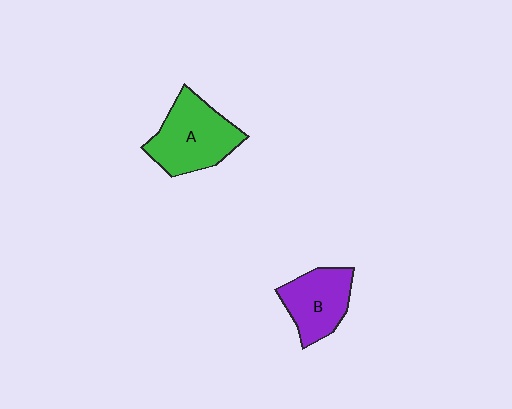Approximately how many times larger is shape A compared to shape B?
Approximately 1.3 times.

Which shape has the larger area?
Shape A (green).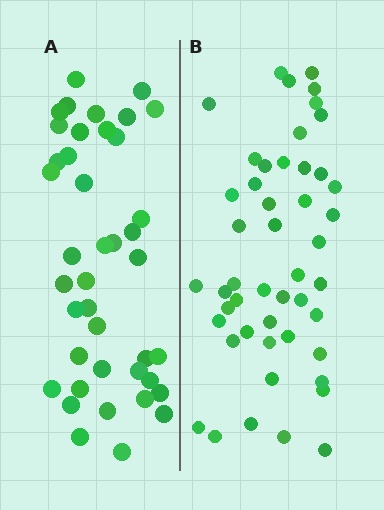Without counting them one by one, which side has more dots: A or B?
Region B (the right region) has more dots.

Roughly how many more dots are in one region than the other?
Region B has roughly 8 or so more dots than region A.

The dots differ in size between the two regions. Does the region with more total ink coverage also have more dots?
No. Region A has more total ink coverage because its dots are larger, but region B actually contains more individual dots. Total area can be misleading — the number of items is what matters here.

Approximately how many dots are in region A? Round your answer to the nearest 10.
About 40 dots. (The exact count is 41, which rounds to 40.)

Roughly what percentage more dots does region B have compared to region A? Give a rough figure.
About 15% more.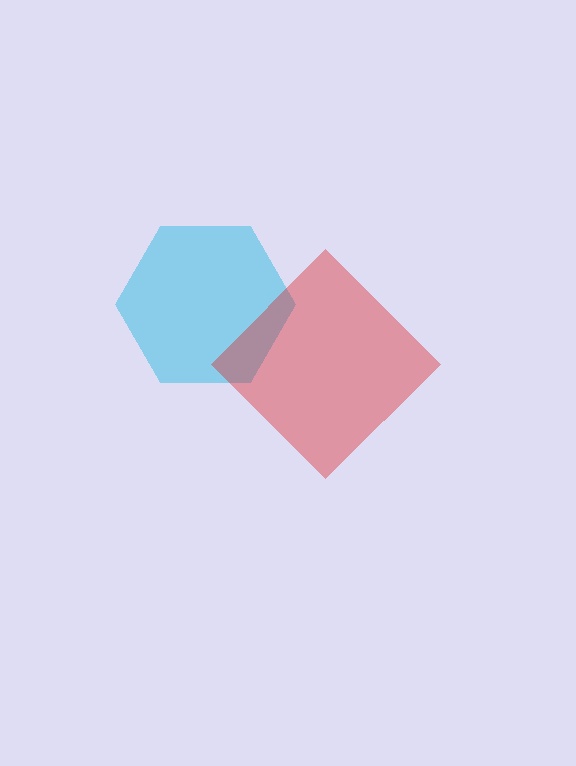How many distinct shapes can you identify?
There are 2 distinct shapes: a cyan hexagon, a red diamond.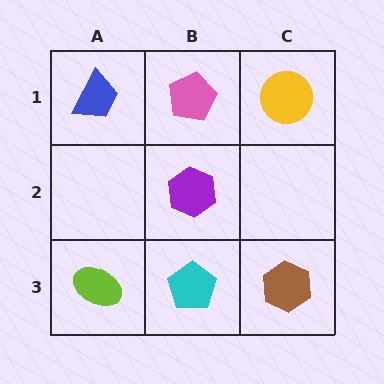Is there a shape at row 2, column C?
No, that cell is empty.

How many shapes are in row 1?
3 shapes.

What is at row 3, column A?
A lime ellipse.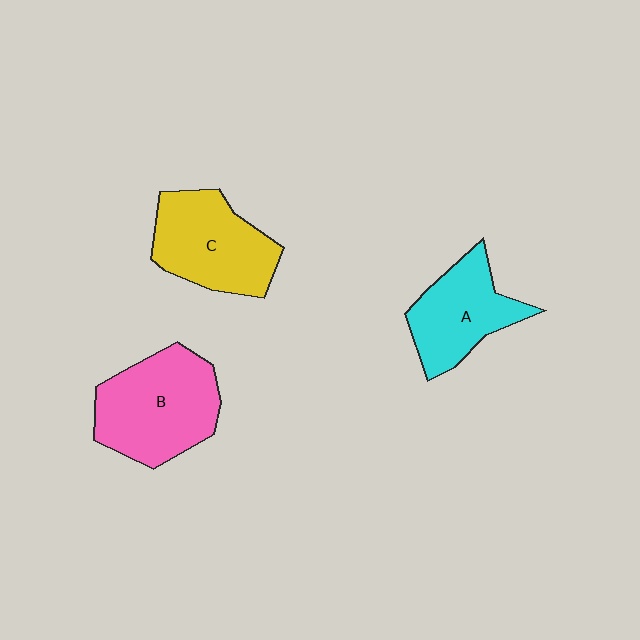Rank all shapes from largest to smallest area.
From largest to smallest: B (pink), C (yellow), A (cyan).